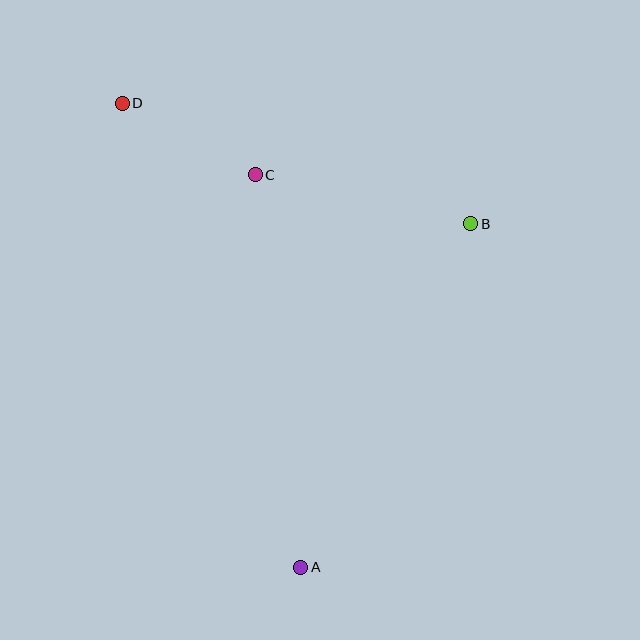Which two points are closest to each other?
Points C and D are closest to each other.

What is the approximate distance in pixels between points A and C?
The distance between A and C is approximately 395 pixels.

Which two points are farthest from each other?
Points A and D are farthest from each other.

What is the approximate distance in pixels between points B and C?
The distance between B and C is approximately 221 pixels.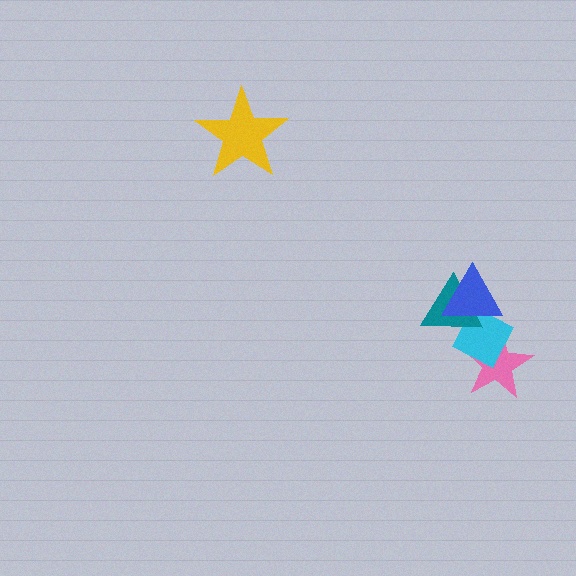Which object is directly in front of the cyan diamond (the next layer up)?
The teal triangle is directly in front of the cyan diamond.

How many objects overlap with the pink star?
1 object overlaps with the pink star.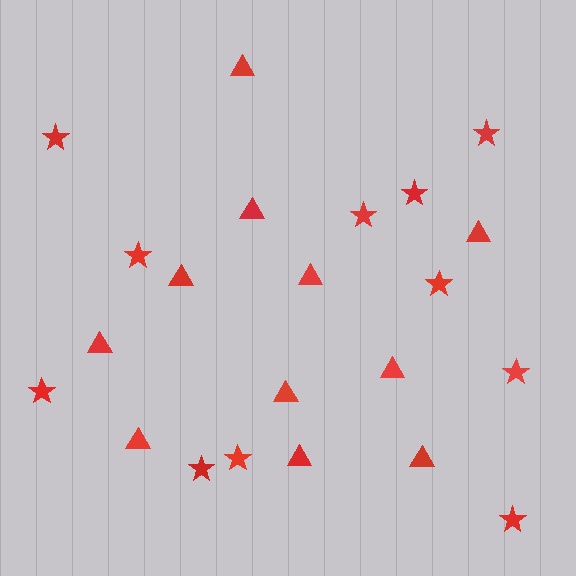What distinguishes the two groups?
There are 2 groups: one group of triangles (11) and one group of stars (11).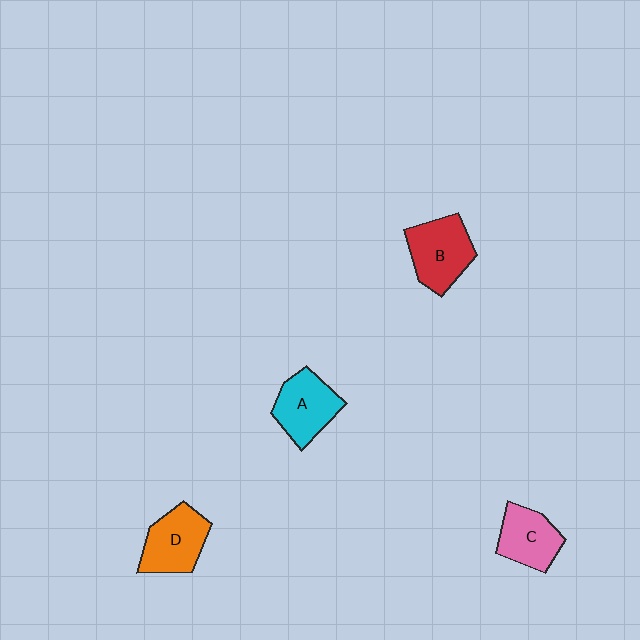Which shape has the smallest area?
Shape C (pink).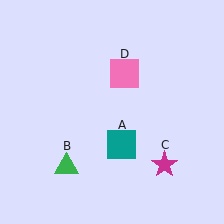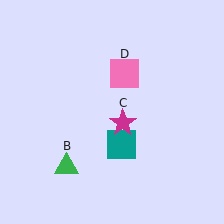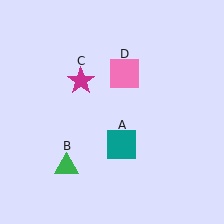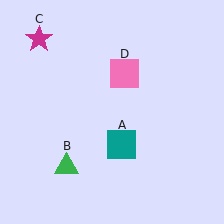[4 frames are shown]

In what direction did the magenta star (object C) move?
The magenta star (object C) moved up and to the left.